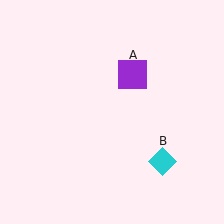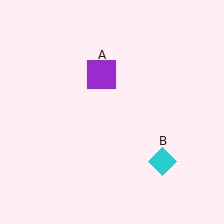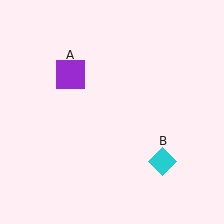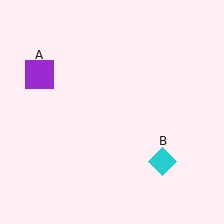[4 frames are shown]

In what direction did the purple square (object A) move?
The purple square (object A) moved left.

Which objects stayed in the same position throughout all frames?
Cyan diamond (object B) remained stationary.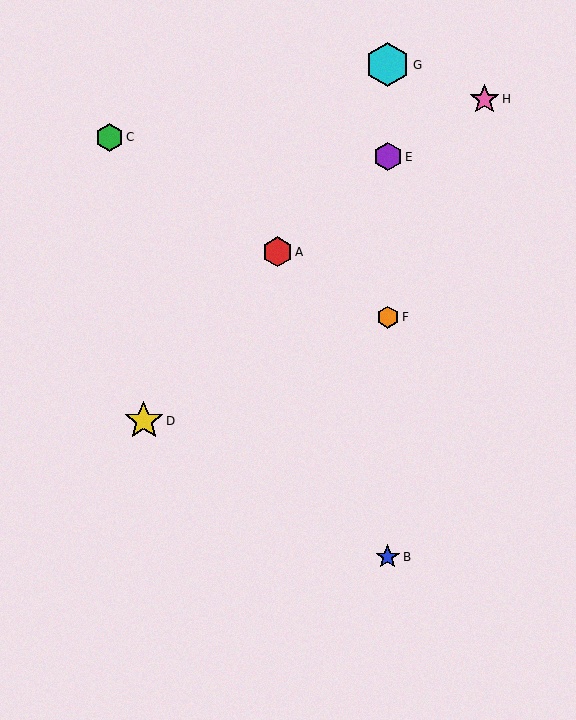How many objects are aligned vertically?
4 objects (B, E, F, G) are aligned vertically.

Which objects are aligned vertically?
Objects B, E, F, G are aligned vertically.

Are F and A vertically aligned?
No, F is at x≈388 and A is at x≈277.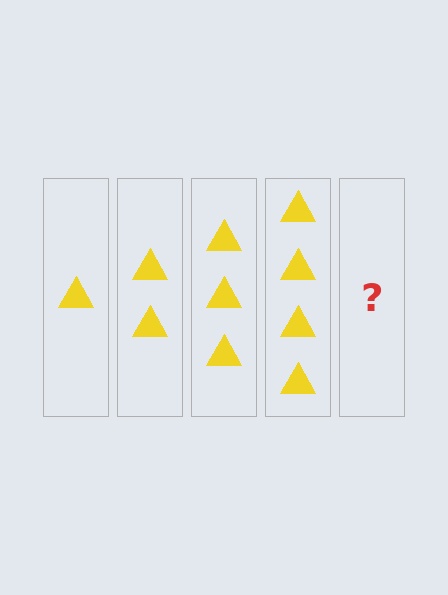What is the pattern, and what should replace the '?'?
The pattern is that each step adds one more triangle. The '?' should be 5 triangles.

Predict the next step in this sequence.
The next step is 5 triangles.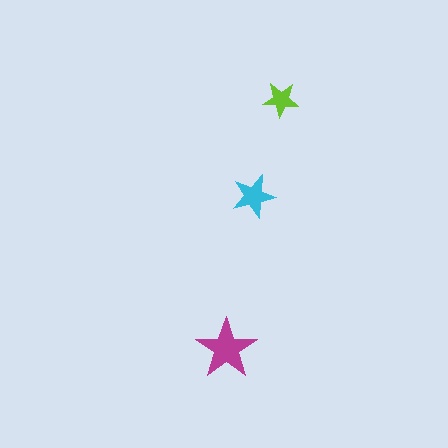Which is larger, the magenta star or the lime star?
The magenta one.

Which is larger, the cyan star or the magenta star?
The magenta one.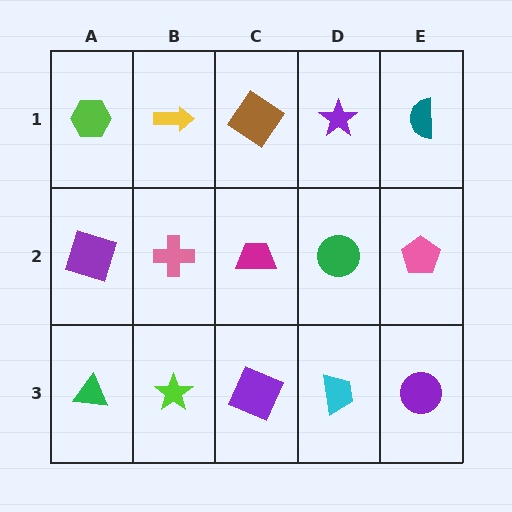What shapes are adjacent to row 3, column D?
A green circle (row 2, column D), a purple square (row 3, column C), a purple circle (row 3, column E).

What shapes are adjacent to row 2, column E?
A teal semicircle (row 1, column E), a purple circle (row 3, column E), a green circle (row 2, column D).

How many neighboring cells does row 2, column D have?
4.